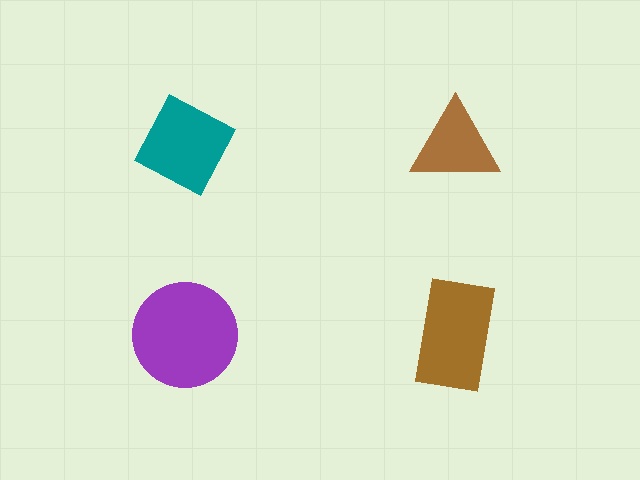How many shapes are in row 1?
2 shapes.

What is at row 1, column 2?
A brown triangle.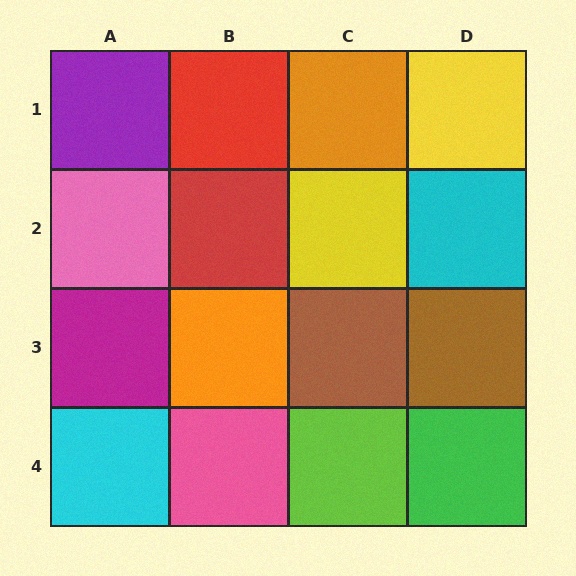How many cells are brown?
2 cells are brown.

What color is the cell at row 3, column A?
Magenta.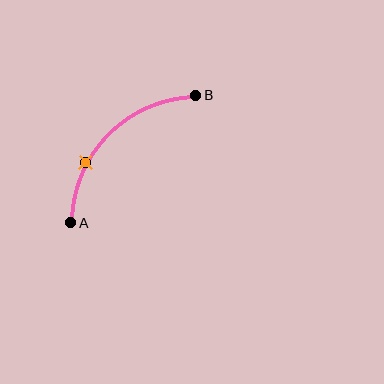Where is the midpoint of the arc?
The arc midpoint is the point on the curve farthest from the straight line joining A and B. It sits above and to the left of that line.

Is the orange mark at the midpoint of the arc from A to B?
No. The orange mark lies on the arc but is closer to endpoint A. The arc midpoint would be at the point on the curve equidistant along the arc from both A and B.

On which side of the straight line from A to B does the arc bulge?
The arc bulges above and to the left of the straight line connecting A and B.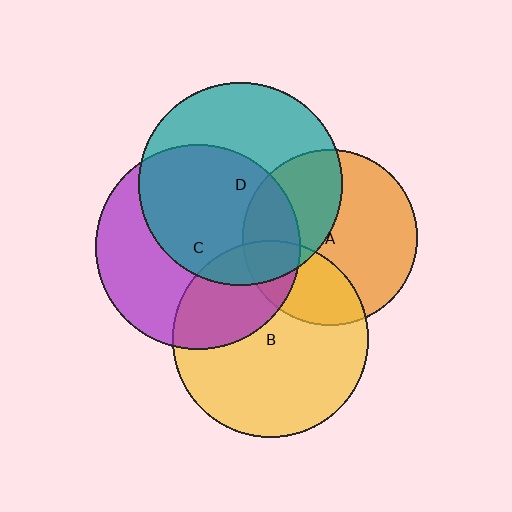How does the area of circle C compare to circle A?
Approximately 1.4 times.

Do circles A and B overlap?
Yes.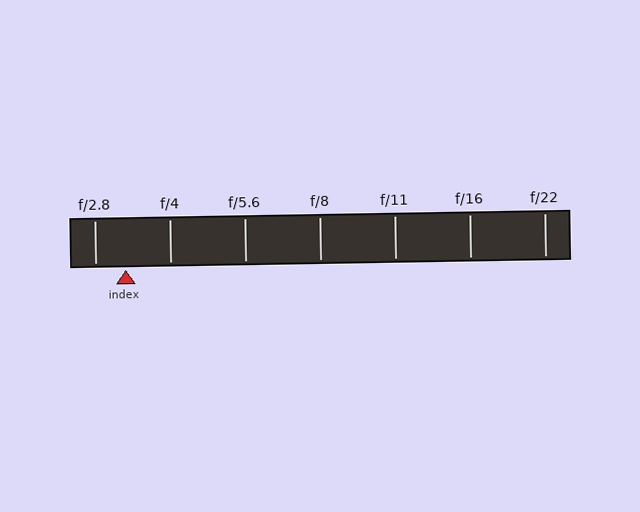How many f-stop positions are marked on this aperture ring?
There are 7 f-stop positions marked.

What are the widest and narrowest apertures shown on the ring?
The widest aperture shown is f/2.8 and the narrowest is f/22.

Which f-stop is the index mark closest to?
The index mark is closest to f/2.8.